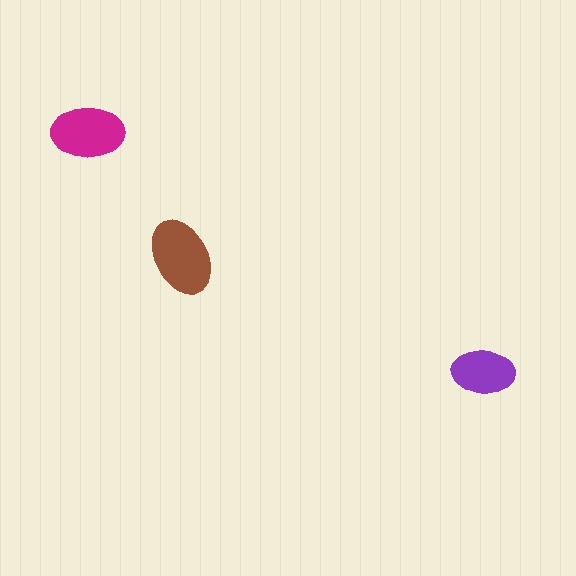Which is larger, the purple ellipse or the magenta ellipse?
The magenta one.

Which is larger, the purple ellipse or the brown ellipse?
The brown one.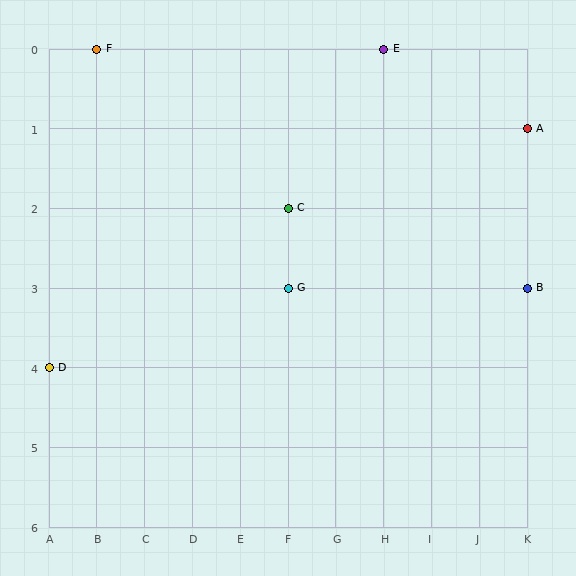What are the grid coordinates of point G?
Point G is at grid coordinates (F, 3).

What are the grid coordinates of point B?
Point B is at grid coordinates (K, 3).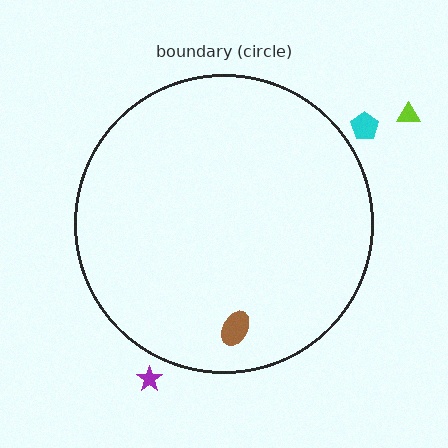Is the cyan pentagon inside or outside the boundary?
Outside.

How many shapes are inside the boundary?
1 inside, 3 outside.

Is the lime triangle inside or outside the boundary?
Outside.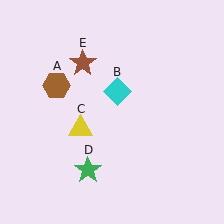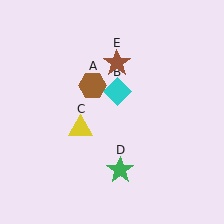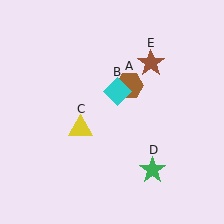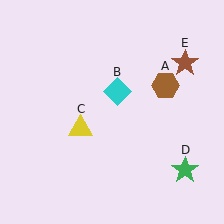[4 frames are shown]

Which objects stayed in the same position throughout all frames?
Cyan diamond (object B) and yellow triangle (object C) remained stationary.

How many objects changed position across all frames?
3 objects changed position: brown hexagon (object A), green star (object D), brown star (object E).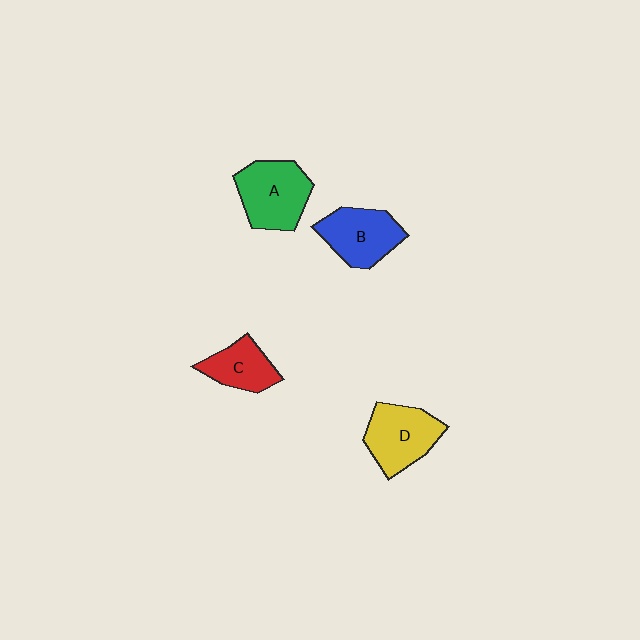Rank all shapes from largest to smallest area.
From largest to smallest: A (green), D (yellow), B (blue), C (red).